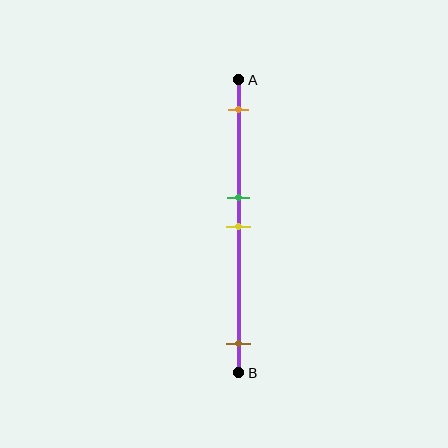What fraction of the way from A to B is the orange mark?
The orange mark is approximately 10% (0.1) of the way from A to B.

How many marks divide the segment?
There are 4 marks dividing the segment.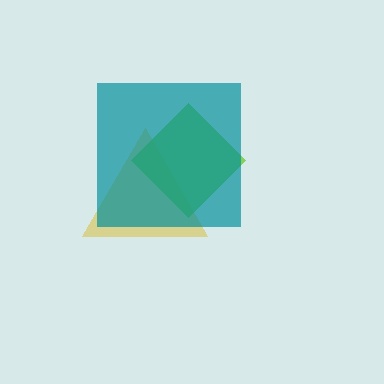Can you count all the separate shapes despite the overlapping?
Yes, there are 3 separate shapes.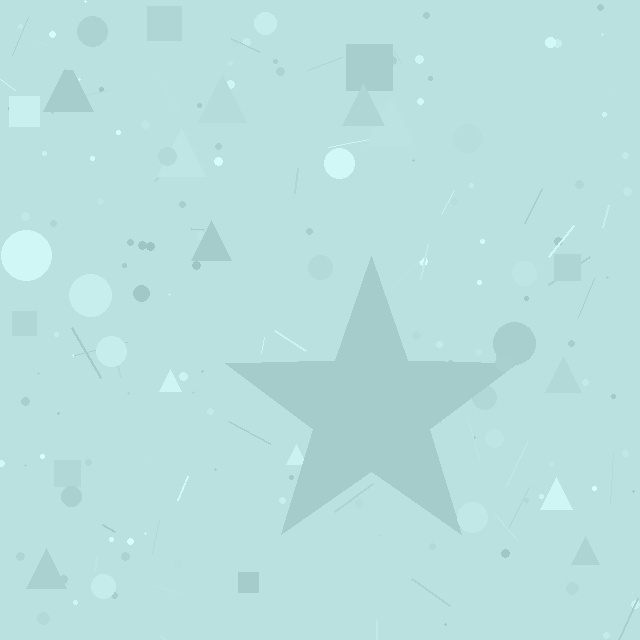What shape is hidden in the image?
A star is hidden in the image.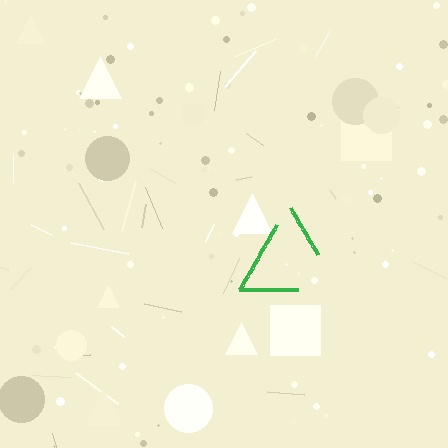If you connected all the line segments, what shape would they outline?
They would outline a triangle.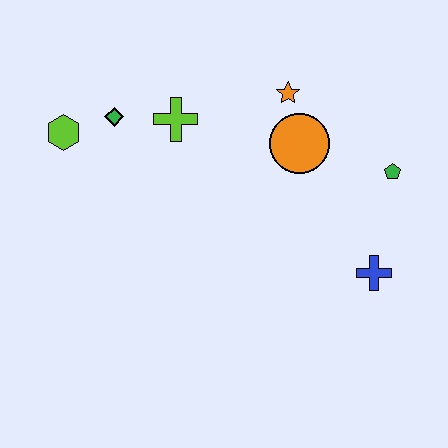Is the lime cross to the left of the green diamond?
No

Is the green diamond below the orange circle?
No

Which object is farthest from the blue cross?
The lime hexagon is farthest from the blue cross.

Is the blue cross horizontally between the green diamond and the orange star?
No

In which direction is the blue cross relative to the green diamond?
The blue cross is to the right of the green diamond.